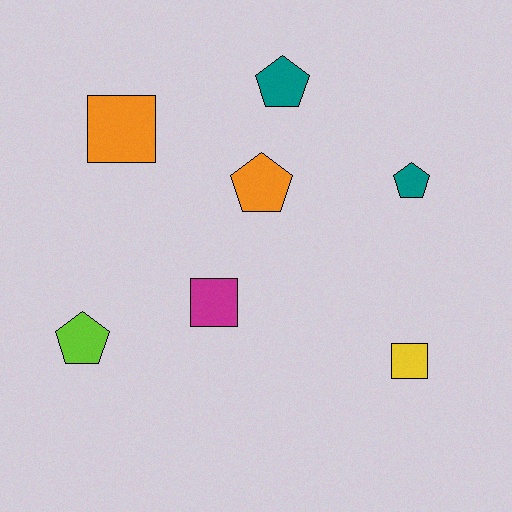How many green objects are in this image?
There are no green objects.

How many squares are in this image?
There are 3 squares.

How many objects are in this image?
There are 7 objects.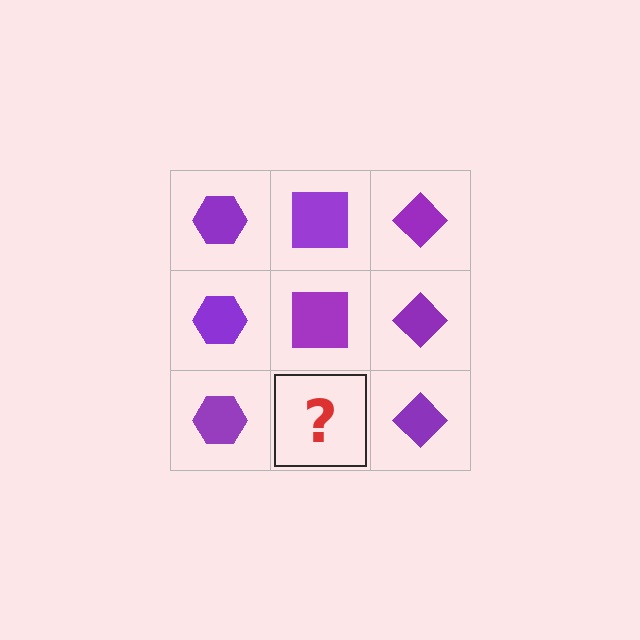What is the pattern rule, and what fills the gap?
The rule is that each column has a consistent shape. The gap should be filled with a purple square.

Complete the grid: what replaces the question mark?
The question mark should be replaced with a purple square.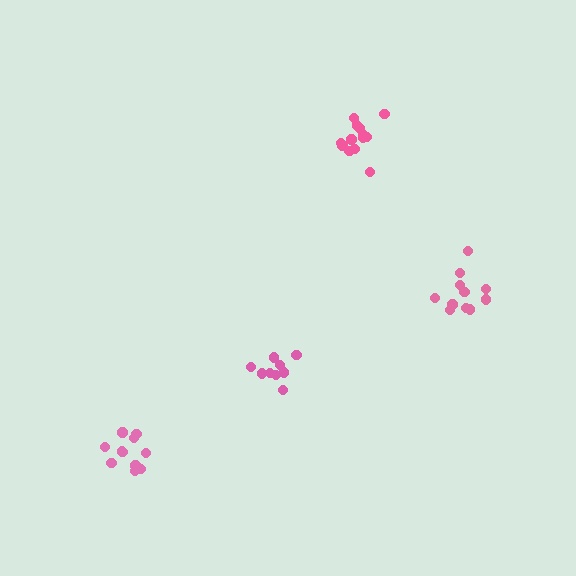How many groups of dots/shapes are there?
There are 4 groups.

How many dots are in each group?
Group 1: 11 dots, Group 2: 13 dots, Group 3: 13 dots, Group 4: 9 dots (46 total).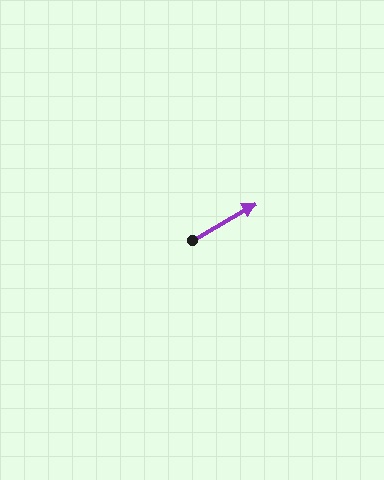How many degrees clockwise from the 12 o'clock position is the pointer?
Approximately 60 degrees.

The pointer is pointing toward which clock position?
Roughly 2 o'clock.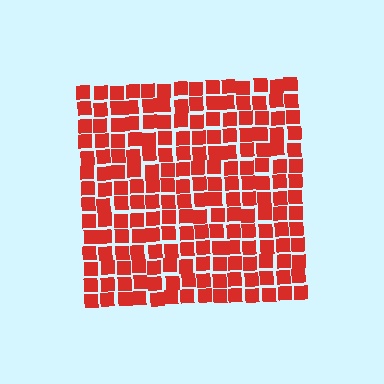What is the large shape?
The large shape is a square.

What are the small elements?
The small elements are squares.